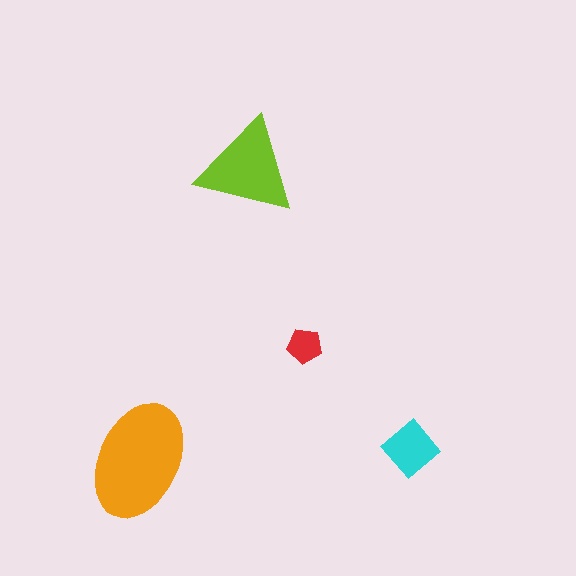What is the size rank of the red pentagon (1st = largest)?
4th.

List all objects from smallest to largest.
The red pentagon, the cyan diamond, the lime triangle, the orange ellipse.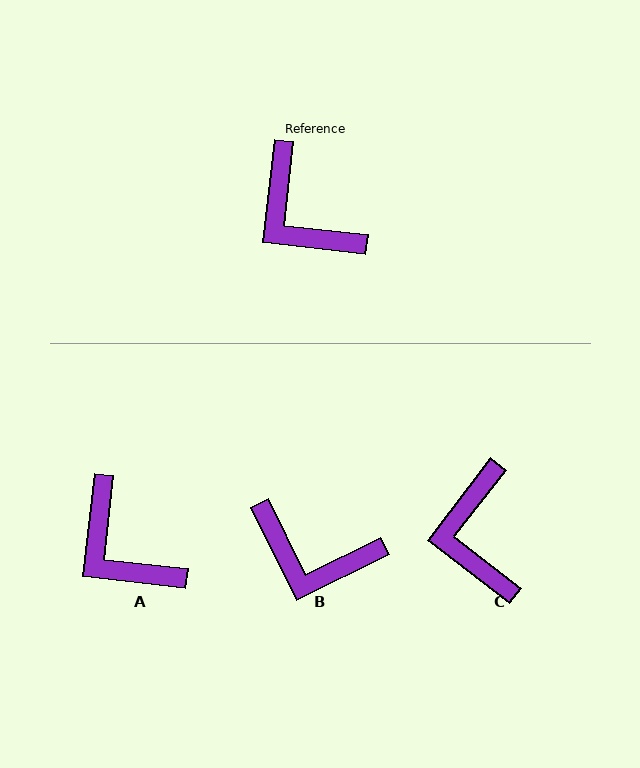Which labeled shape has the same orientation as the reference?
A.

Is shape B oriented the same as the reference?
No, it is off by about 32 degrees.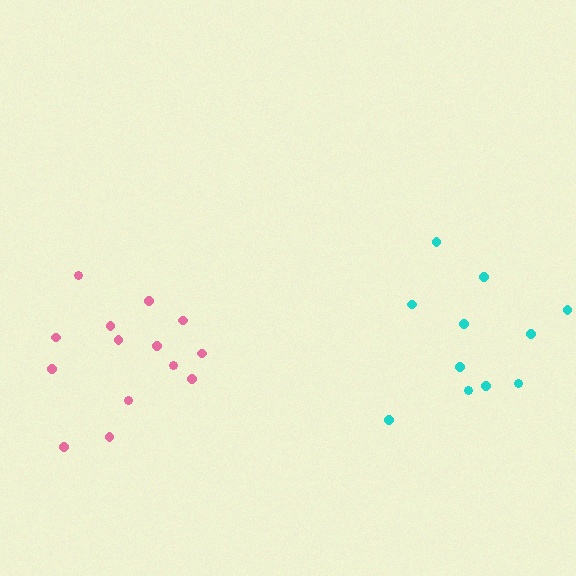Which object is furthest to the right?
The cyan cluster is rightmost.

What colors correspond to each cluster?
The clusters are colored: pink, cyan.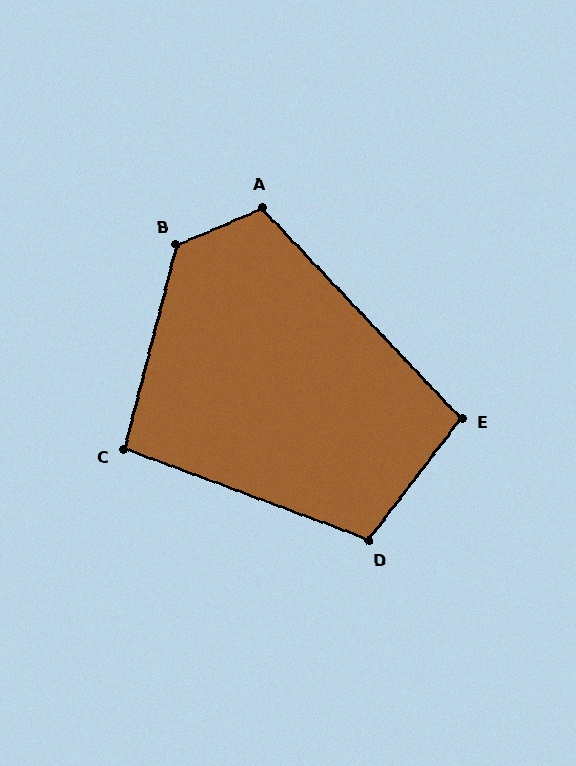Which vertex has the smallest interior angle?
C, at approximately 96 degrees.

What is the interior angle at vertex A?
Approximately 110 degrees (obtuse).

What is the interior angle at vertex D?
Approximately 107 degrees (obtuse).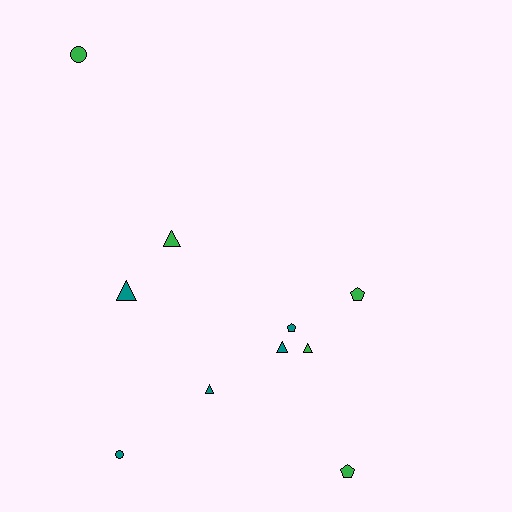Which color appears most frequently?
Green, with 5 objects.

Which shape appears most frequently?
Triangle, with 5 objects.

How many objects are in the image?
There are 10 objects.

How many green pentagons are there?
There are 2 green pentagons.